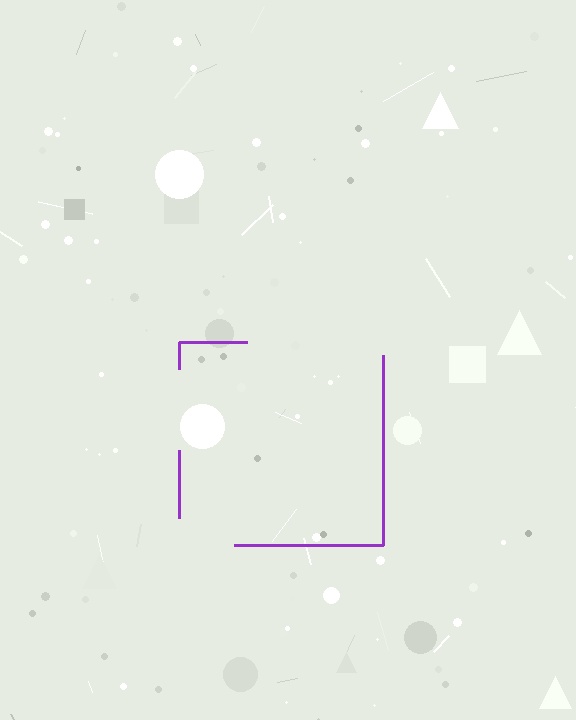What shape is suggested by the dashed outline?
The dashed outline suggests a square.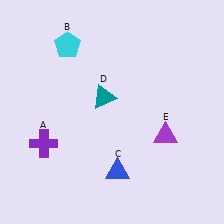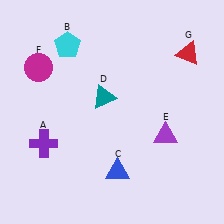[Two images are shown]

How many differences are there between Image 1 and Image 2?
There are 2 differences between the two images.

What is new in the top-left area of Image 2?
A magenta circle (F) was added in the top-left area of Image 2.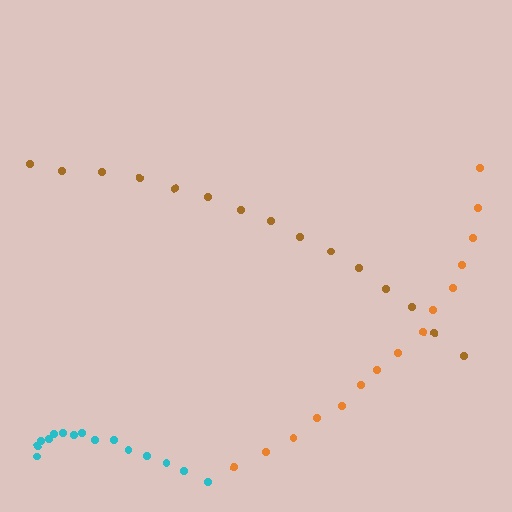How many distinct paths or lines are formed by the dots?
There are 3 distinct paths.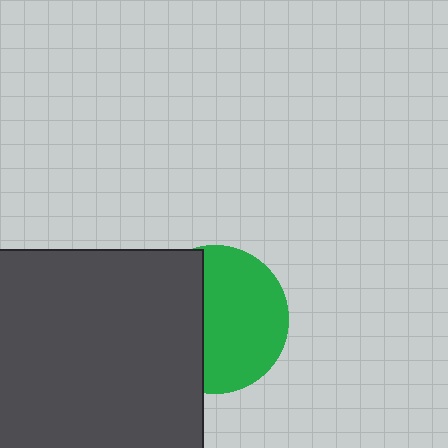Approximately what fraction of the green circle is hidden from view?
Roughly 40% of the green circle is hidden behind the dark gray rectangle.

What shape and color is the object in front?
The object in front is a dark gray rectangle.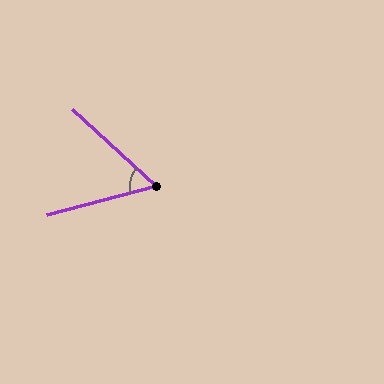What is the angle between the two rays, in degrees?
Approximately 57 degrees.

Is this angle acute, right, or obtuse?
It is acute.